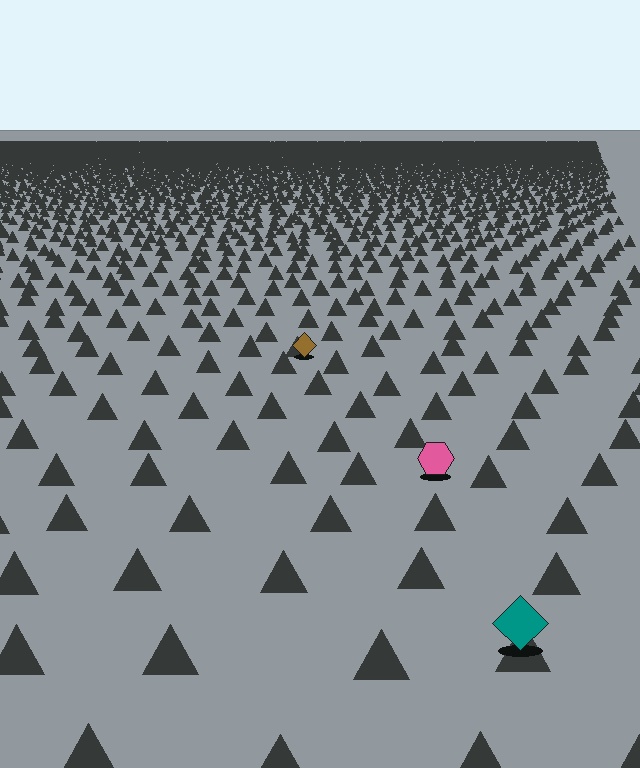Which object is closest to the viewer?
The teal diamond is closest. The texture marks near it are larger and more spread out.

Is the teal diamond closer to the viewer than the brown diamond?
Yes. The teal diamond is closer — you can tell from the texture gradient: the ground texture is coarser near it.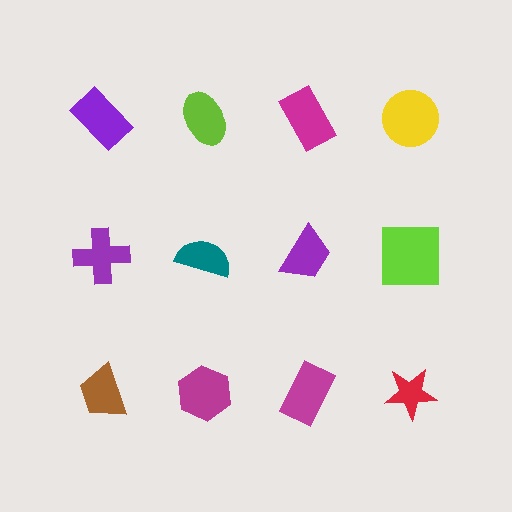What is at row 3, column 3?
A magenta rectangle.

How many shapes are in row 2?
4 shapes.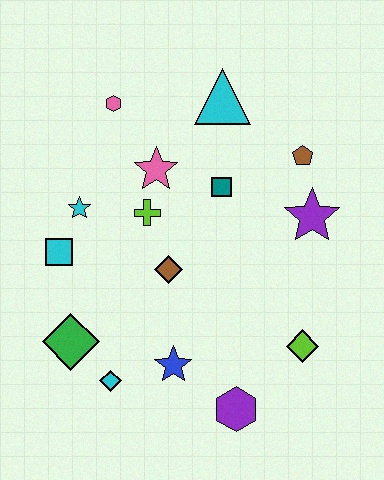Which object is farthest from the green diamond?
The brown pentagon is farthest from the green diamond.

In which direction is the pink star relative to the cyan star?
The pink star is to the right of the cyan star.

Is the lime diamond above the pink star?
No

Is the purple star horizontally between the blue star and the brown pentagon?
No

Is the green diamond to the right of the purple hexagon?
No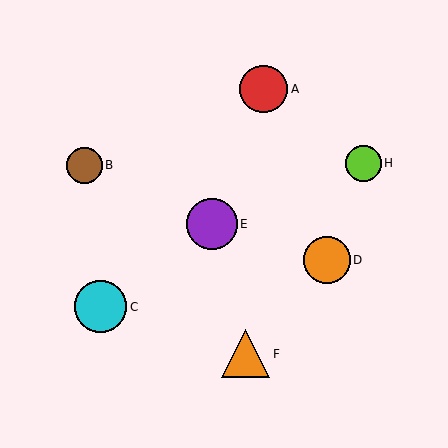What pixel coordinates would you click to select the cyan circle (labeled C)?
Click at (100, 307) to select the cyan circle C.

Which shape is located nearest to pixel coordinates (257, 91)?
The red circle (labeled A) at (264, 89) is nearest to that location.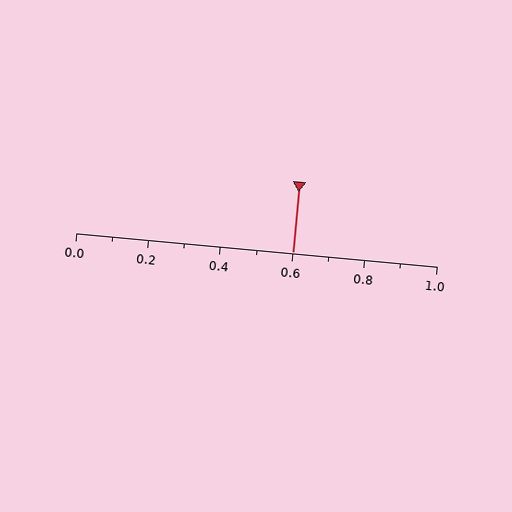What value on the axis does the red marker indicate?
The marker indicates approximately 0.6.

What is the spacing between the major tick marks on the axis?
The major ticks are spaced 0.2 apart.